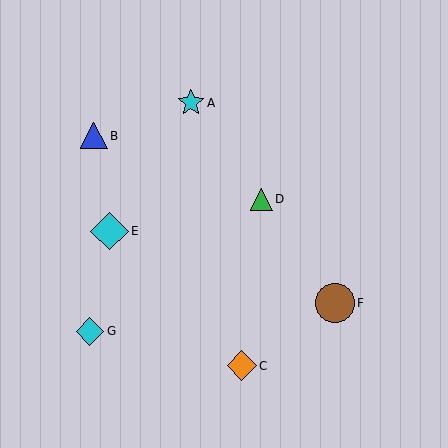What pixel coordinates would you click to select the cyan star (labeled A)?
Click at (191, 103) to select the cyan star A.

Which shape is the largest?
The brown circle (labeled F) is the largest.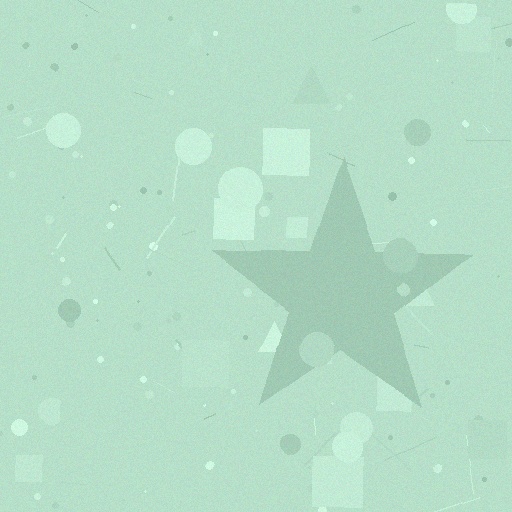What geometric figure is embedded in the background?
A star is embedded in the background.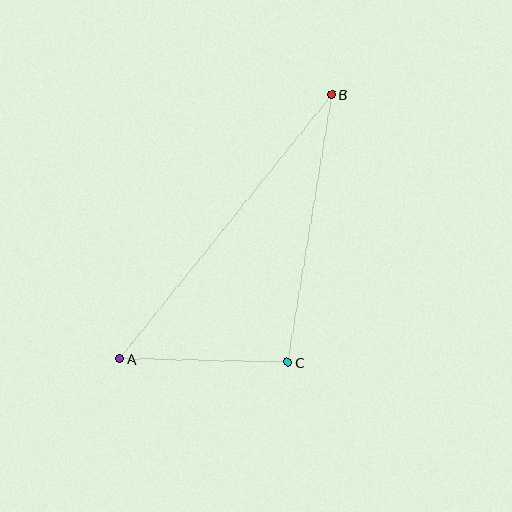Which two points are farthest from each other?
Points A and B are farthest from each other.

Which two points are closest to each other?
Points A and C are closest to each other.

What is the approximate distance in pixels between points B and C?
The distance between B and C is approximately 271 pixels.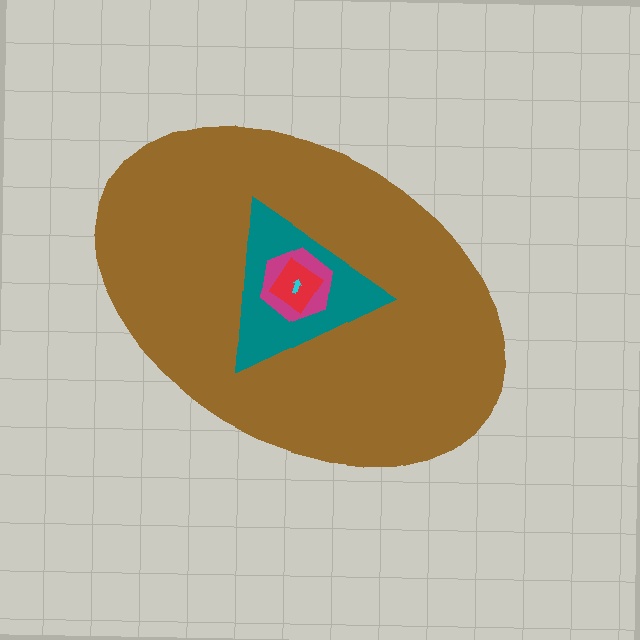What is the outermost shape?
The brown ellipse.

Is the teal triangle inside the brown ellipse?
Yes.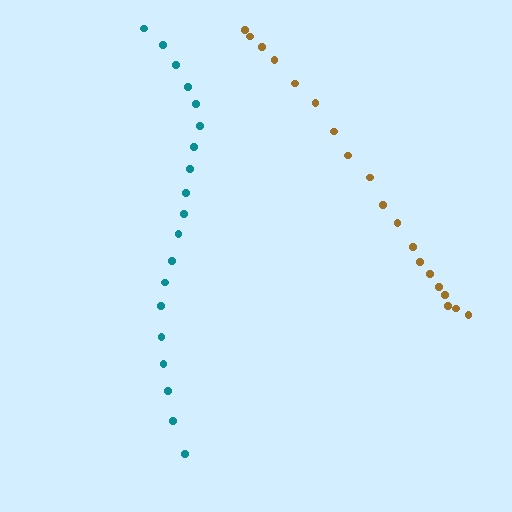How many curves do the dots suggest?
There are 2 distinct paths.